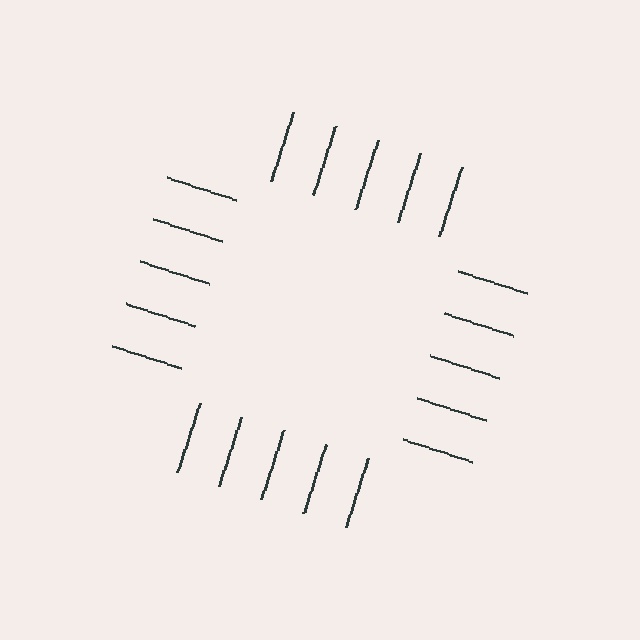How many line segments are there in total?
20 — 5 along each of the 4 edges.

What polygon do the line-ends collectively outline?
An illusory square — the line segments terminate on its edges but no continuous stroke is drawn.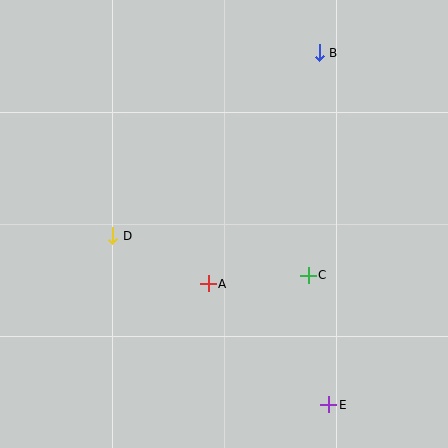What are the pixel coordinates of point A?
Point A is at (208, 284).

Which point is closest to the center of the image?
Point A at (208, 284) is closest to the center.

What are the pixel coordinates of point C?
Point C is at (308, 275).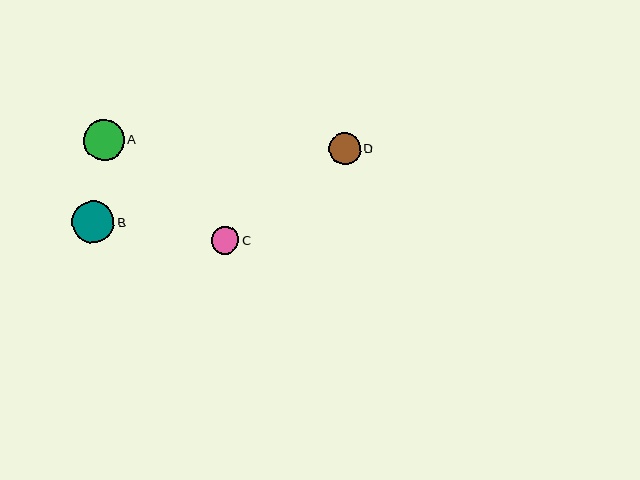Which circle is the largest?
Circle B is the largest with a size of approximately 42 pixels.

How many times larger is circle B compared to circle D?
Circle B is approximately 1.3 times the size of circle D.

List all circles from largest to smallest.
From largest to smallest: B, A, D, C.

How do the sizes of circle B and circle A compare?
Circle B and circle A are approximately the same size.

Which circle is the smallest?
Circle C is the smallest with a size of approximately 28 pixels.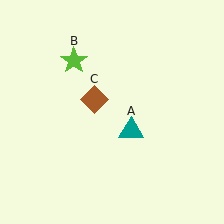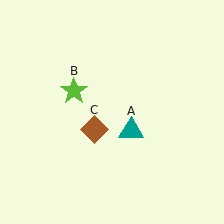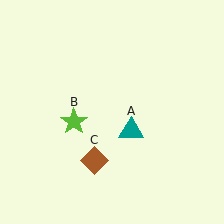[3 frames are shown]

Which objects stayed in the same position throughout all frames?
Teal triangle (object A) remained stationary.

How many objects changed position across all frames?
2 objects changed position: lime star (object B), brown diamond (object C).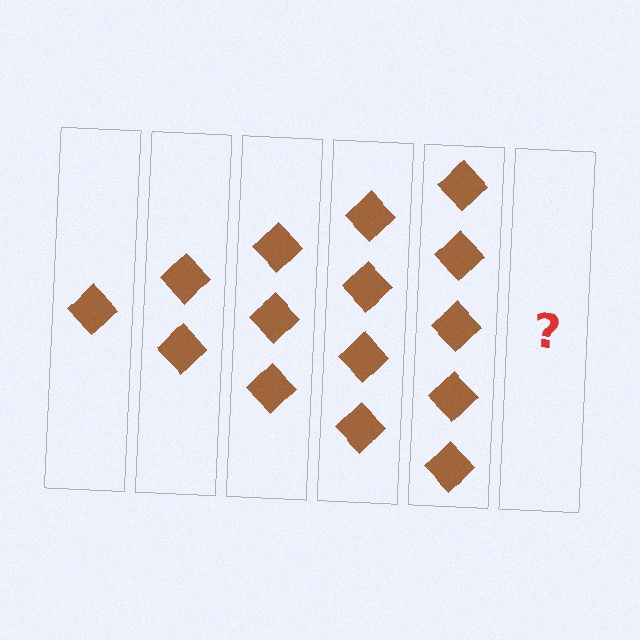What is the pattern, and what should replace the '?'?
The pattern is that each step adds one more diamond. The '?' should be 6 diamonds.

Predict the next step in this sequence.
The next step is 6 diamonds.